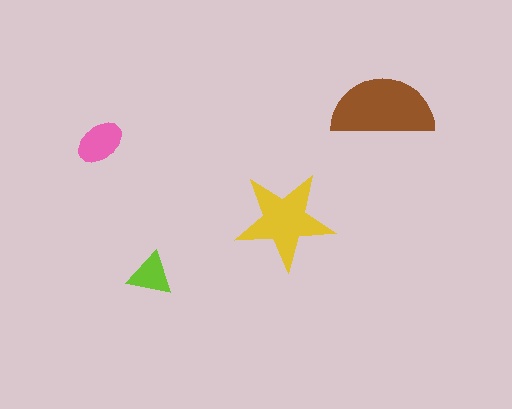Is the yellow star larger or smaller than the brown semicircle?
Smaller.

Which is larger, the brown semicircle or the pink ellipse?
The brown semicircle.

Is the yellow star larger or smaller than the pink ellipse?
Larger.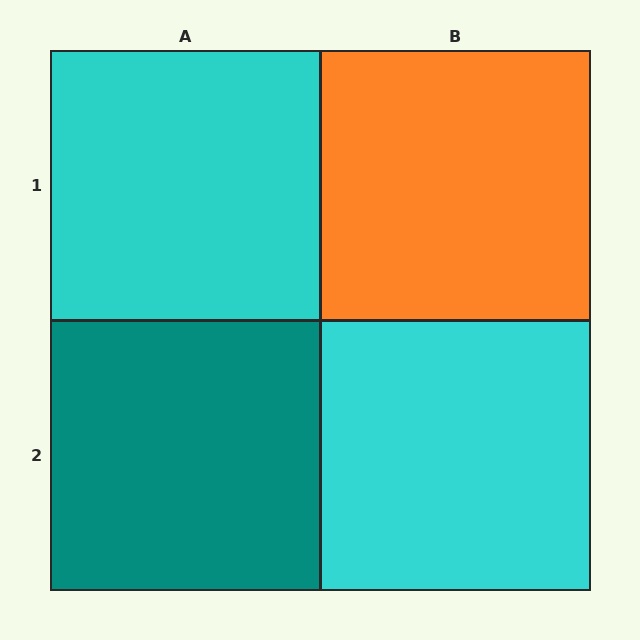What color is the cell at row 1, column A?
Cyan.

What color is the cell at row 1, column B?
Orange.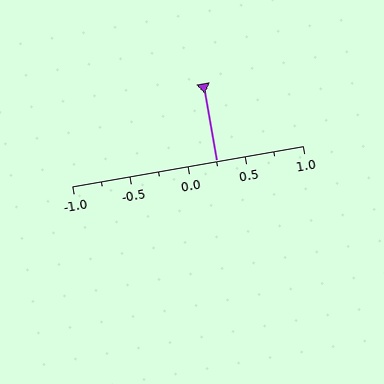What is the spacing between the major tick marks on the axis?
The major ticks are spaced 0.5 apart.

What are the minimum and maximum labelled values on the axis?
The axis runs from -1.0 to 1.0.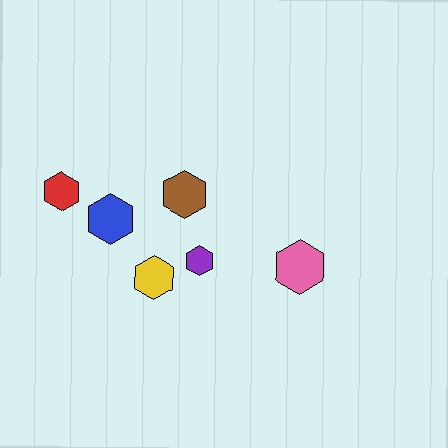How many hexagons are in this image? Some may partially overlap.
There are 6 hexagons.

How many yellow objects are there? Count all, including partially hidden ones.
There is 1 yellow object.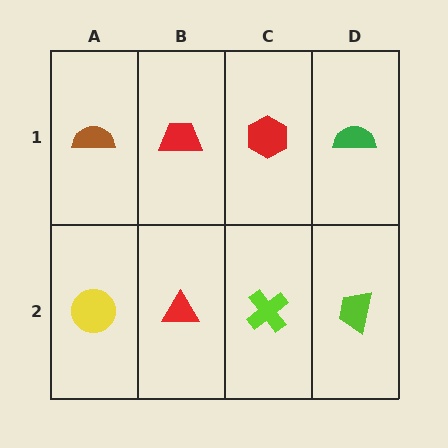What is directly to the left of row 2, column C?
A red triangle.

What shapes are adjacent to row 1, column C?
A lime cross (row 2, column C), a red trapezoid (row 1, column B), a green semicircle (row 1, column D).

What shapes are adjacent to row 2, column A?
A brown semicircle (row 1, column A), a red triangle (row 2, column B).